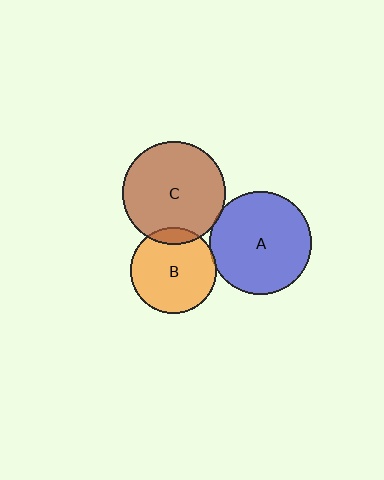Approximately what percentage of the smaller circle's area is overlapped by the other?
Approximately 5%.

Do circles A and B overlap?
Yes.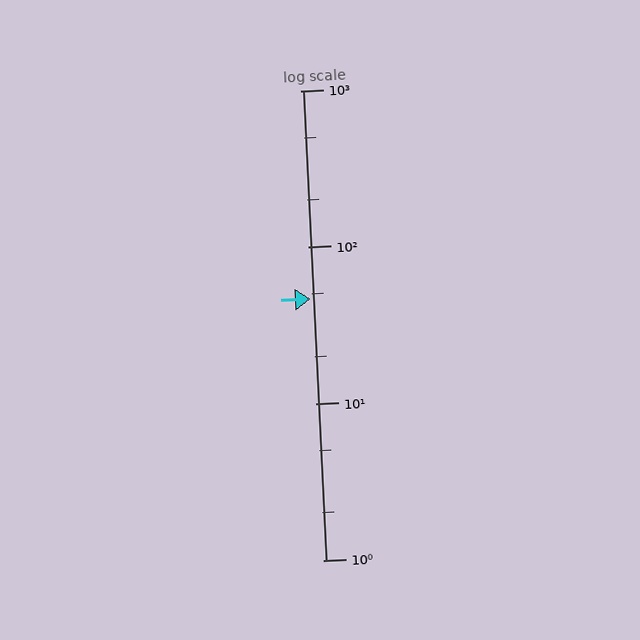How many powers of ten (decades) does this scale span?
The scale spans 3 decades, from 1 to 1000.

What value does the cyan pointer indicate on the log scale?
The pointer indicates approximately 47.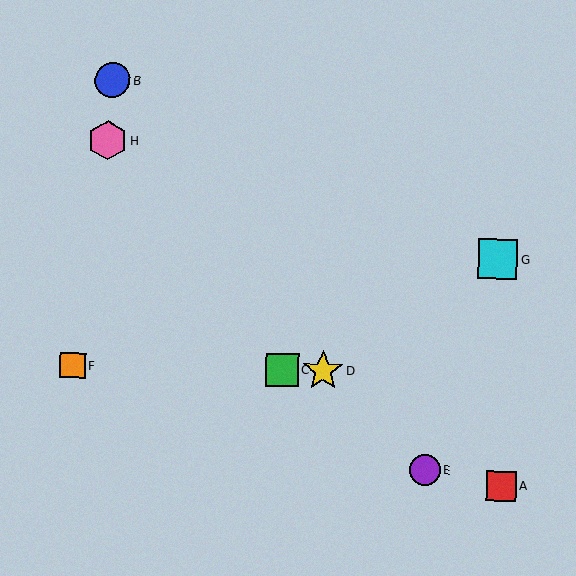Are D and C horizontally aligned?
Yes, both are at y≈371.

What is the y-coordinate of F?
Object F is at y≈365.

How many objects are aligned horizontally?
3 objects (C, D, F) are aligned horizontally.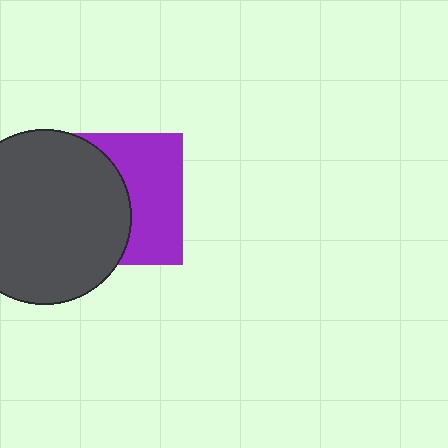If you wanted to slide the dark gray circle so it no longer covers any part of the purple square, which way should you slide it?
Slide it left — that is the most direct way to separate the two shapes.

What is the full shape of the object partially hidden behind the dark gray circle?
The partially hidden object is a purple square.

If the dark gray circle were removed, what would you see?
You would see the complete purple square.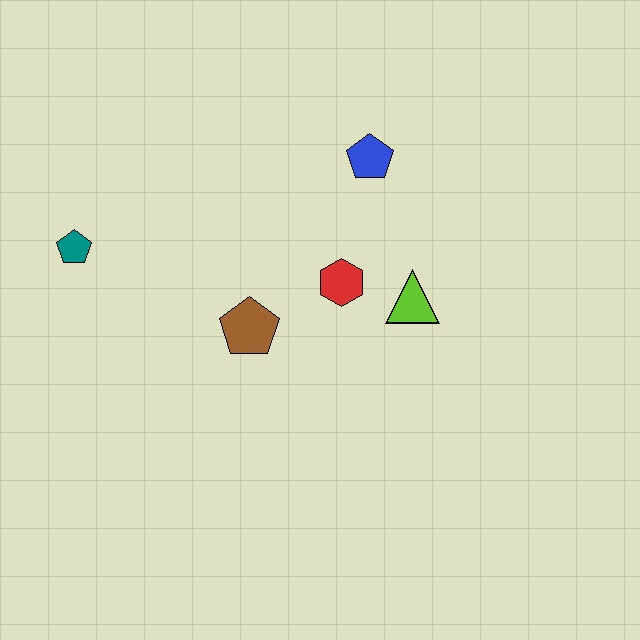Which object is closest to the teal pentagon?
The brown pentagon is closest to the teal pentagon.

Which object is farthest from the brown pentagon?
The blue pentagon is farthest from the brown pentagon.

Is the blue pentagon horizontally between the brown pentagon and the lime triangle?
Yes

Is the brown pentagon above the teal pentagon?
No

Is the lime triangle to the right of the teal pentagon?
Yes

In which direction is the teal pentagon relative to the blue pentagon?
The teal pentagon is to the left of the blue pentagon.